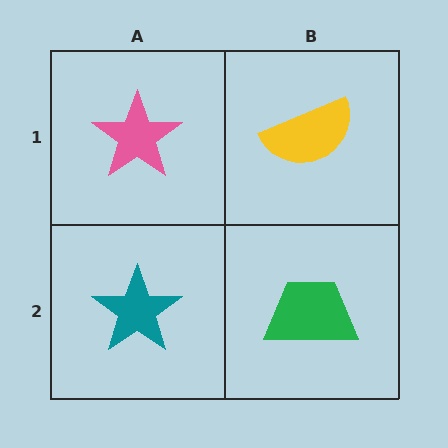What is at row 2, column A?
A teal star.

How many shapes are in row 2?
2 shapes.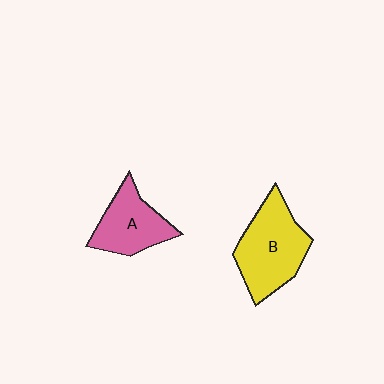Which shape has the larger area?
Shape B (yellow).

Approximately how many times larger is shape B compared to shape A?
Approximately 1.4 times.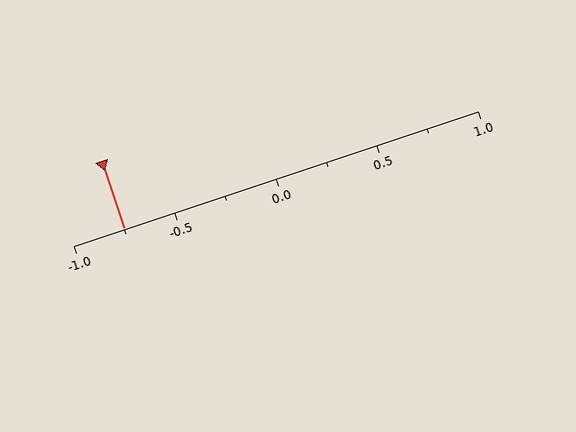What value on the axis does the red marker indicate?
The marker indicates approximately -0.75.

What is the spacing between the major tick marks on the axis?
The major ticks are spaced 0.5 apart.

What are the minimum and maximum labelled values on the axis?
The axis runs from -1.0 to 1.0.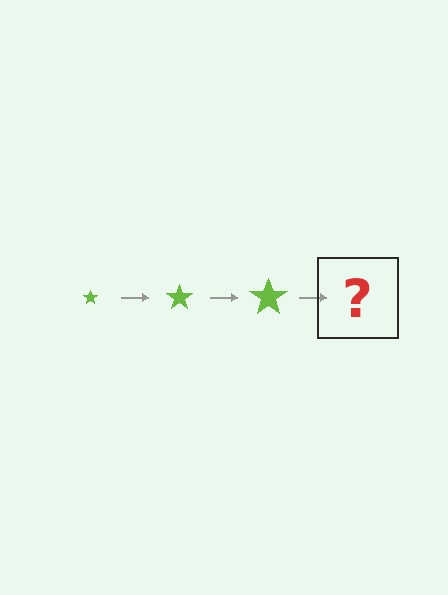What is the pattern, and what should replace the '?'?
The pattern is that the star gets progressively larger each step. The '?' should be a lime star, larger than the previous one.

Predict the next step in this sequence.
The next step is a lime star, larger than the previous one.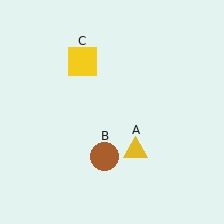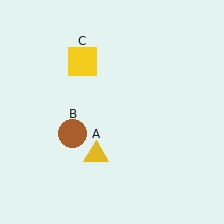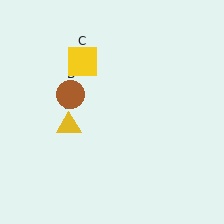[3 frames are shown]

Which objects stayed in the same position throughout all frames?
Yellow square (object C) remained stationary.